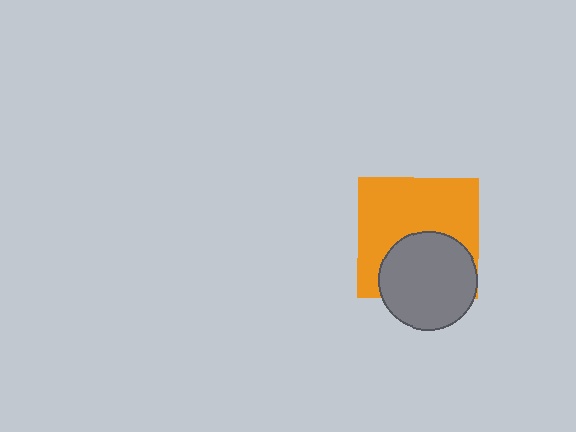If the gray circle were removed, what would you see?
You would see the complete orange square.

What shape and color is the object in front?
The object in front is a gray circle.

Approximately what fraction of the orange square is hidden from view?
Roughly 38% of the orange square is hidden behind the gray circle.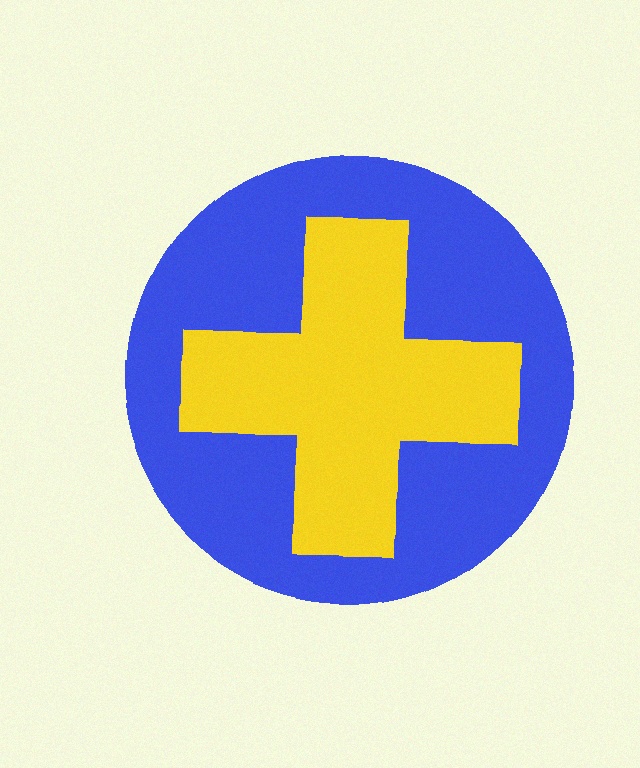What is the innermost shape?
The yellow cross.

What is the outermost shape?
The blue circle.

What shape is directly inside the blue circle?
The yellow cross.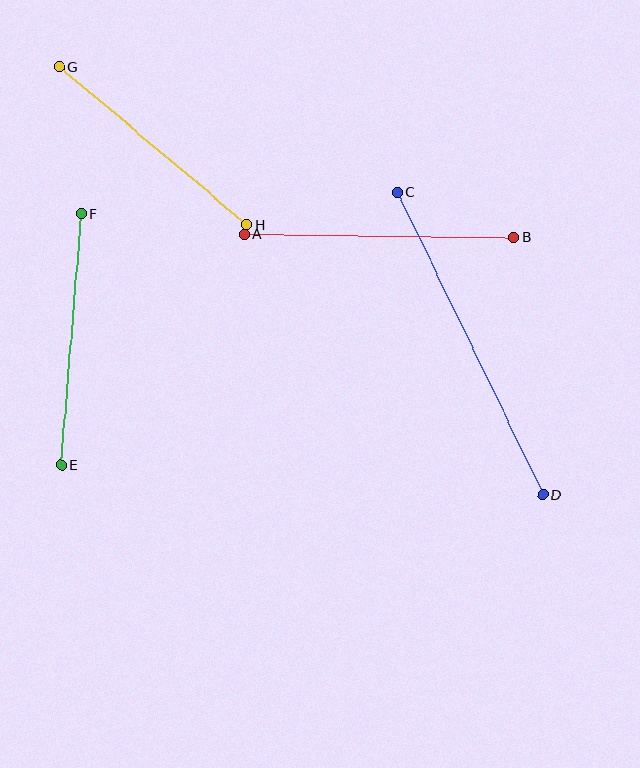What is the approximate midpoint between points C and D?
The midpoint is at approximately (470, 344) pixels.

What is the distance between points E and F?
The distance is approximately 252 pixels.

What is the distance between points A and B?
The distance is approximately 270 pixels.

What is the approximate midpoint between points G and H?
The midpoint is at approximately (153, 146) pixels.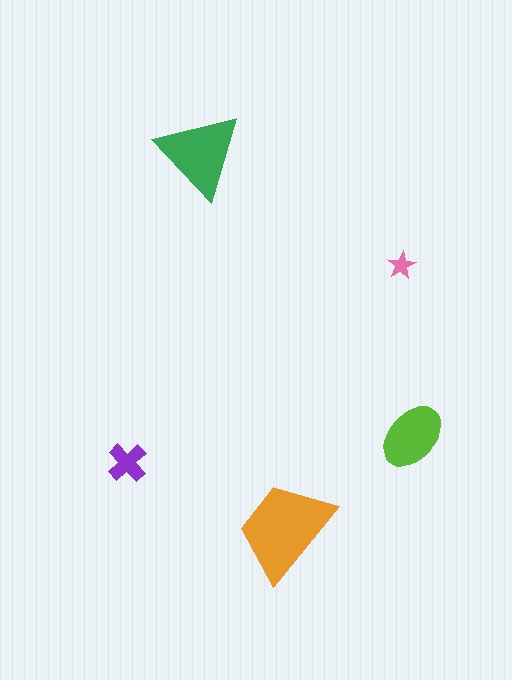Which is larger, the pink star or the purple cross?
The purple cross.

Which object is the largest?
The orange trapezoid.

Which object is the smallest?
The pink star.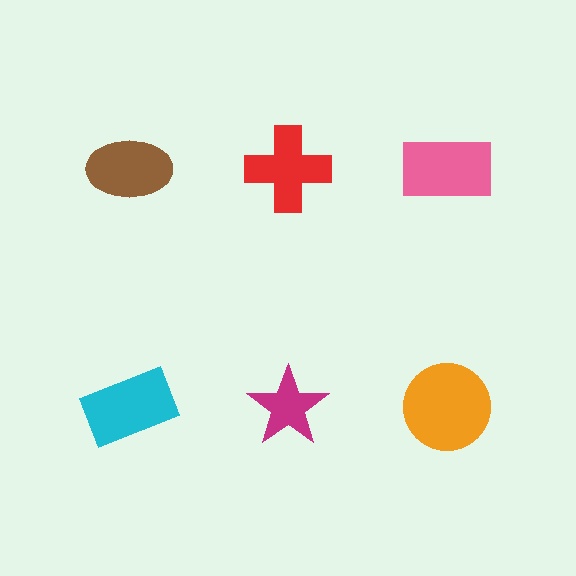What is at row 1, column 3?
A pink rectangle.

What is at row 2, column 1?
A cyan rectangle.